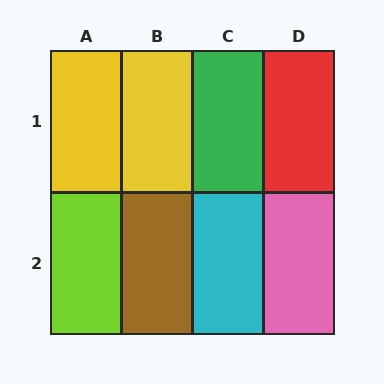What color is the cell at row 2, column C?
Cyan.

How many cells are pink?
1 cell is pink.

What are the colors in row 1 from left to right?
Yellow, yellow, green, red.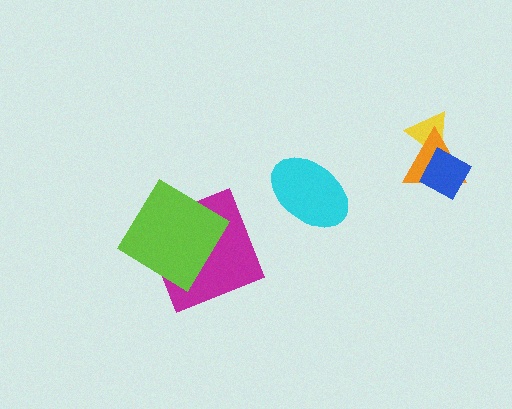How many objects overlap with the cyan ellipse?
0 objects overlap with the cyan ellipse.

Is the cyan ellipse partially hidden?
No, no other shape covers it.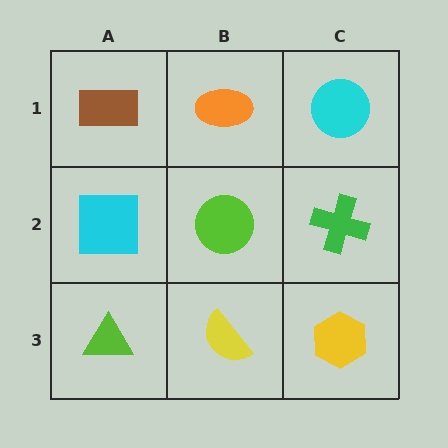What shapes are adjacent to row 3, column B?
A lime circle (row 2, column B), a lime triangle (row 3, column A), a yellow hexagon (row 3, column C).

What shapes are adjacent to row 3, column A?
A cyan square (row 2, column A), a yellow semicircle (row 3, column B).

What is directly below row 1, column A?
A cyan square.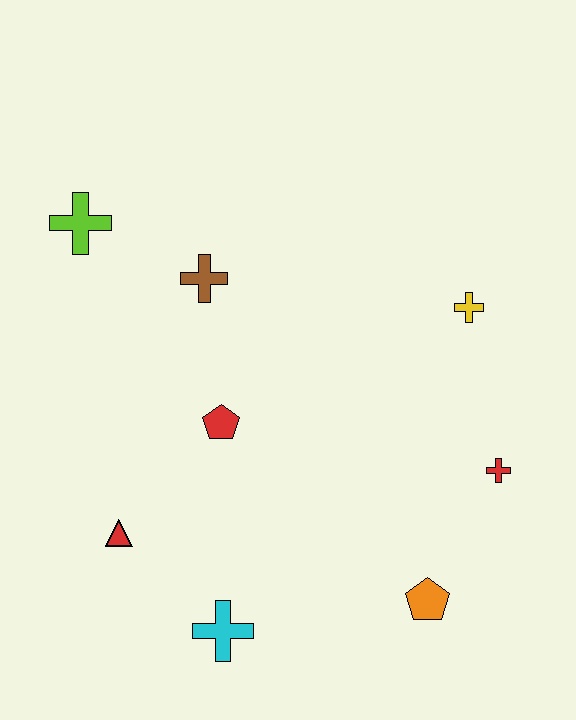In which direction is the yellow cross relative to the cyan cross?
The yellow cross is above the cyan cross.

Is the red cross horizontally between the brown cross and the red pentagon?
No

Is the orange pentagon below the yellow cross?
Yes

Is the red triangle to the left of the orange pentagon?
Yes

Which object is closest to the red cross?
The orange pentagon is closest to the red cross.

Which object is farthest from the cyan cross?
The lime cross is farthest from the cyan cross.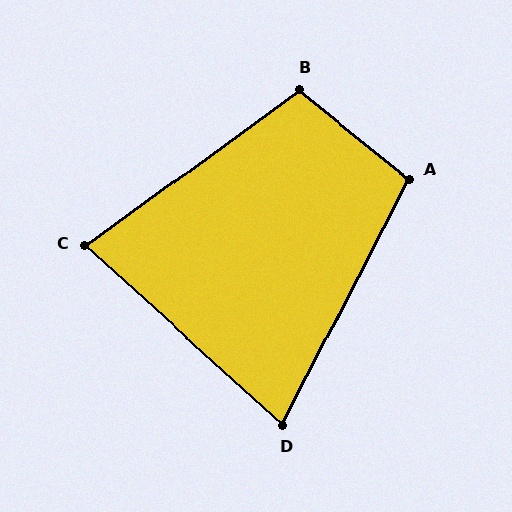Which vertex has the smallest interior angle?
D, at approximately 75 degrees.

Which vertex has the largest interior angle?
B, at approximately 105 degrees.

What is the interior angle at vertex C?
Approximately 78 degrees (acute).